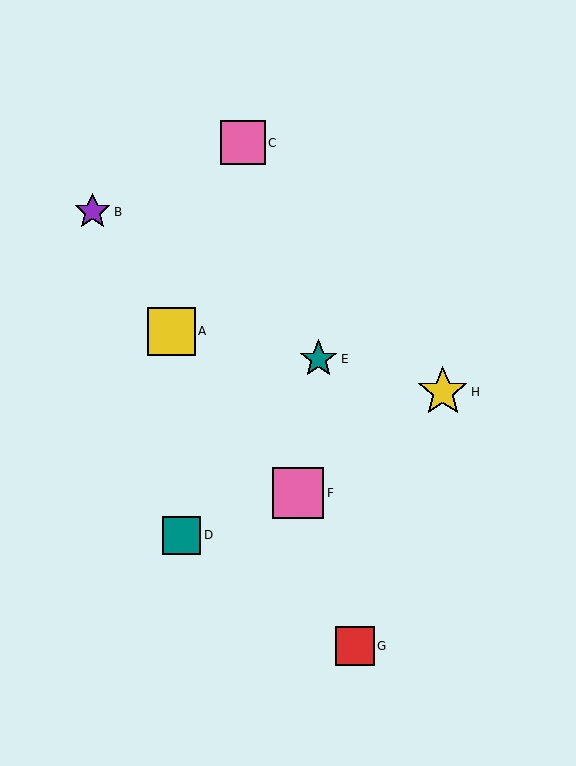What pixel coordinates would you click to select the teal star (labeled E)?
Click at (319, 359) to select the teal star E.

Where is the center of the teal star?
The center of the teal star is at (319, 359).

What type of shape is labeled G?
Shape G is a red square.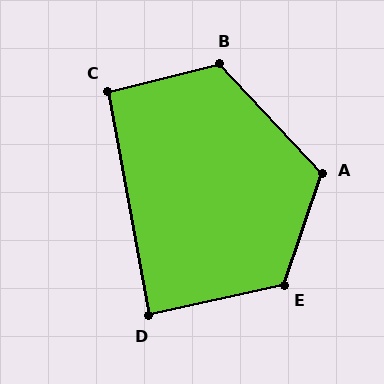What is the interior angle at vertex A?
Approximately 118 degrees (obtuse).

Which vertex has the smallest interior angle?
D, at approximately 88 degrees.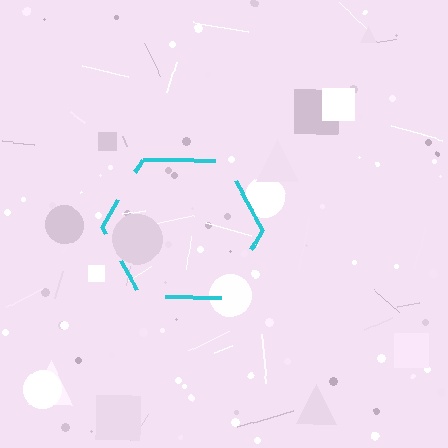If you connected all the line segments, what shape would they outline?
They would outline a hexagon.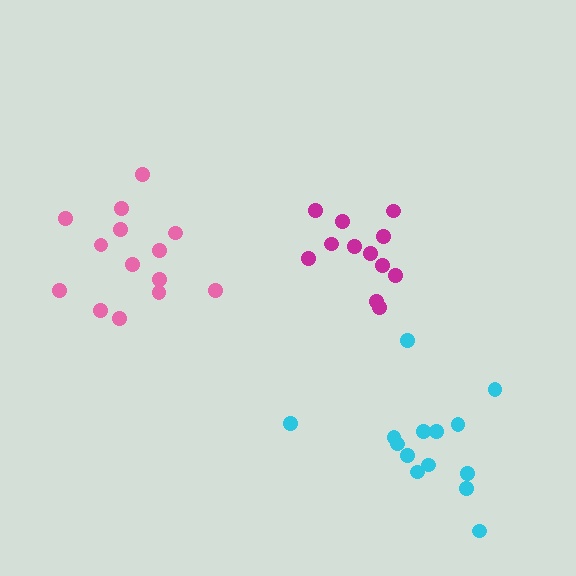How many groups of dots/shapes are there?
There are 3 groups.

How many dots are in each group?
Group 1: 12 dots, Group 2: 14 dots, Group 3: 14 dots (40 total).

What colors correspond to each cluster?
The clusters are colored: magenta, cyan, pink.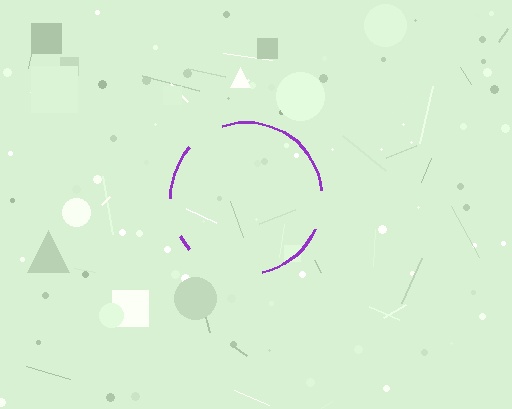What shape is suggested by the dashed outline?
The dashed outline suggests a circle.